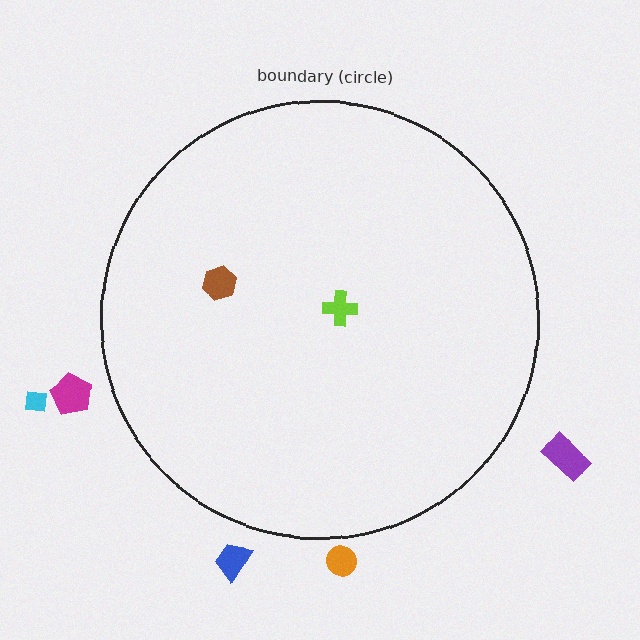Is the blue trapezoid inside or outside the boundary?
Outside.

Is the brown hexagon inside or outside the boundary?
Inside.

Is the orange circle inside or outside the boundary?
Outside.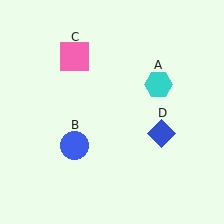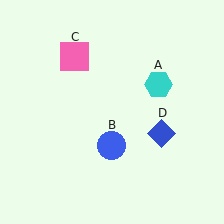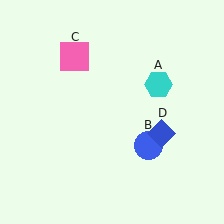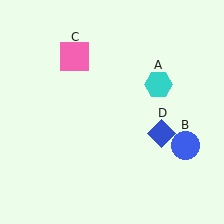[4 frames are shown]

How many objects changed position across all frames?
1 object changed position: blue circle (object B).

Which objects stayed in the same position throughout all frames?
Cyan hexagon (object A) and pink square (object C) and blue diamond (object D) remained stationary.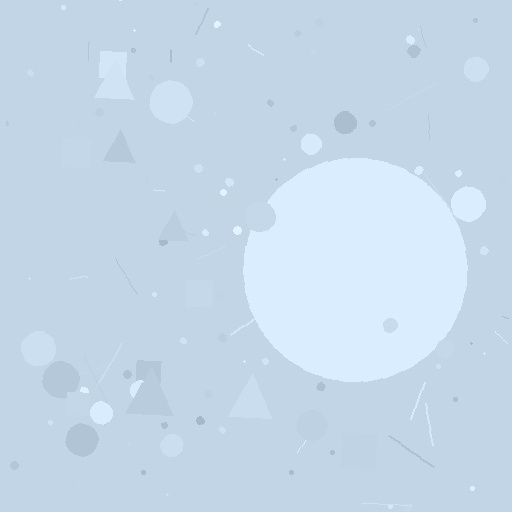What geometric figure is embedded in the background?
A circle is embedded in the background.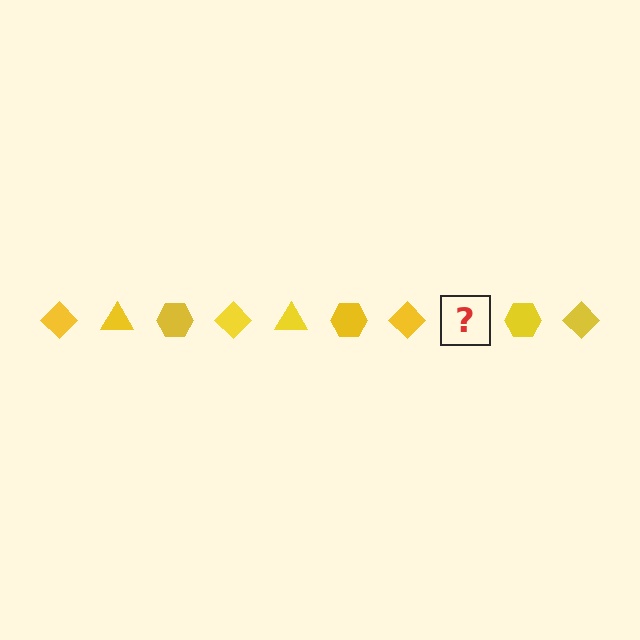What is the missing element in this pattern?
The missing element is a yellow triangle.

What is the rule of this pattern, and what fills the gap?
The rule is that the pattern cycles through diamond, triangle, hexagon shapes in yellow. The gap should be filled with a yellow triangle.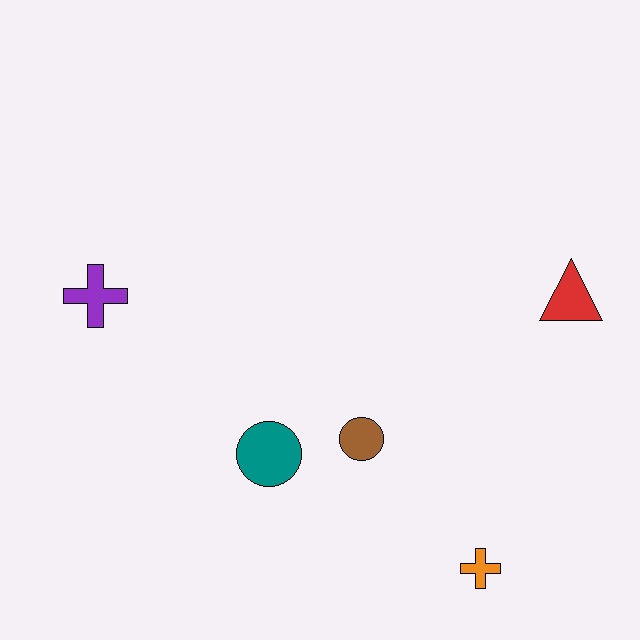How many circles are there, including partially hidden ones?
There are 2 circles.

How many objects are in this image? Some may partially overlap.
There are 5 objects.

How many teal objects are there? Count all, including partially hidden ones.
There is 1 teal object.